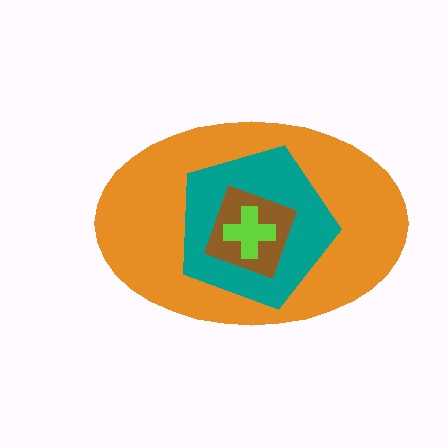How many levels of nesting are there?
4.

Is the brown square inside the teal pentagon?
Yes.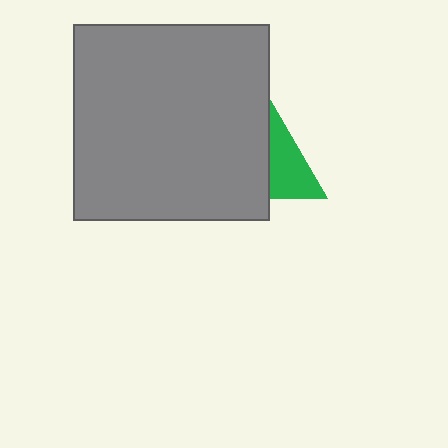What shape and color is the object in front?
The object in front is a gray square.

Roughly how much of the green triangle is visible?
A small part of it is visible (roughly 37%).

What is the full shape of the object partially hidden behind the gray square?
The partially hidden object is a green triangle.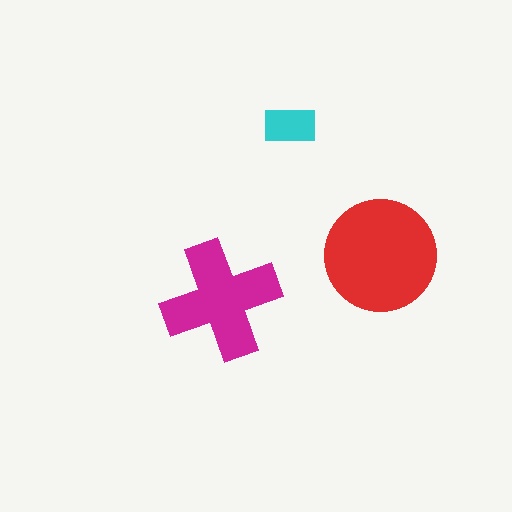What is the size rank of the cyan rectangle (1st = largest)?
3rd.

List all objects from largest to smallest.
The red circle, the magenta cross, the cyan rectangle.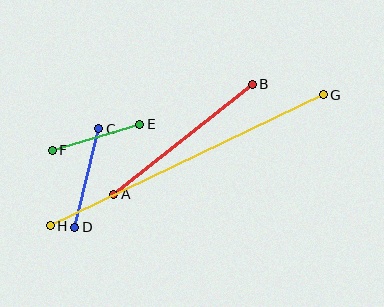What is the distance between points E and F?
The distance is approximately 92 pixels.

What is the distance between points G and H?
The distance is approximately 303 pixels.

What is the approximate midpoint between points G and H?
The midpoint is at approximately (187, 160) pixels.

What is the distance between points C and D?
The distance is approximately 101 pixels.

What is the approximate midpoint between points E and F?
The midpoint is at approximately (96, 137) pixels.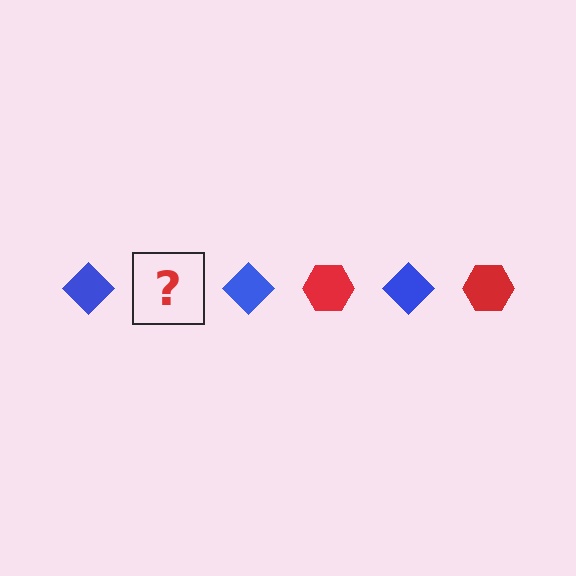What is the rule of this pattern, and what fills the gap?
The rule is that the pattern alternates between blue diamond and red hexagon. The gap should be filled with a red hexagon.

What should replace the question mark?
The question mark should be replaced with a red hexagon.